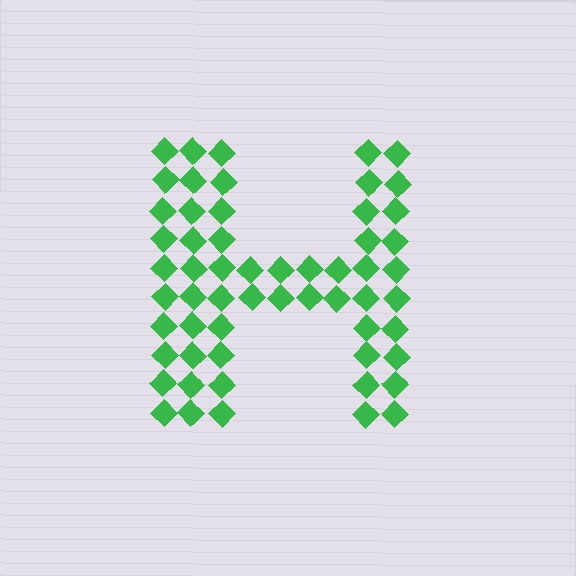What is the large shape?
The large shape is the letter H.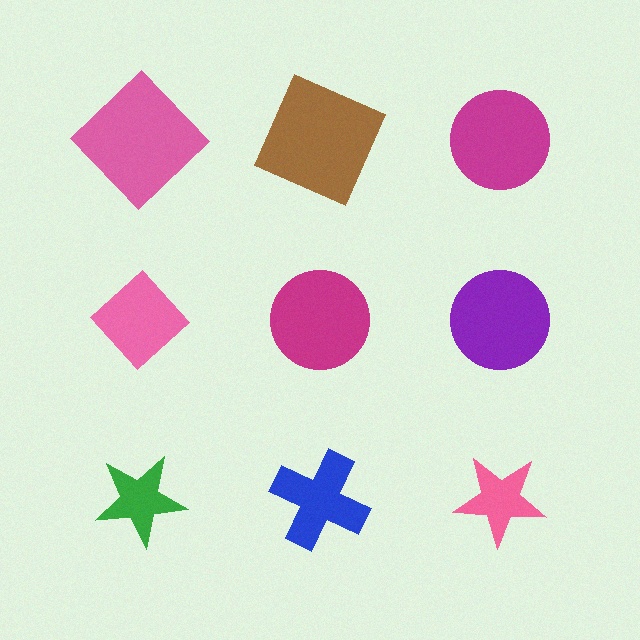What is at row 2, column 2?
A magenta circle.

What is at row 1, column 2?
A brown square.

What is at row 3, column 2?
A blue cross.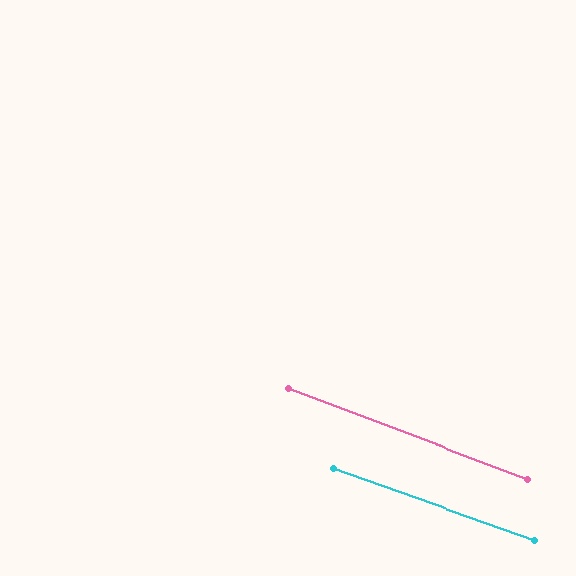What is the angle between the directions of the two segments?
Approximately 1 degree.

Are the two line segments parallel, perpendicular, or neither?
Parallel — their directions differ by only 0.9°.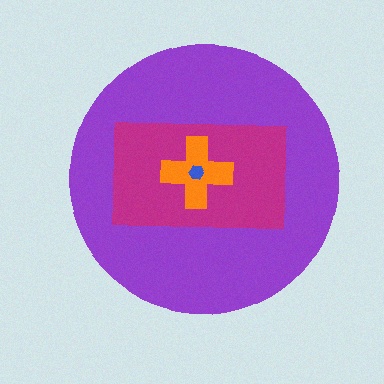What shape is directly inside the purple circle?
The magenta rectangle.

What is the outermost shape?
The purple circle.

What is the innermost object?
The blue hexagon.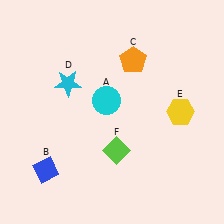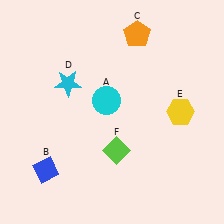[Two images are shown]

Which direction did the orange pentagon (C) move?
The orange pentagon (C) moved up.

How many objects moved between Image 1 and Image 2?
1 object moved between the two images.